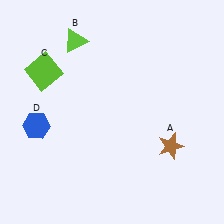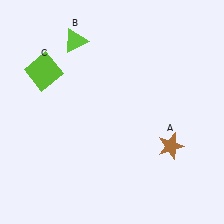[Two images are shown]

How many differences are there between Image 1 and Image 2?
There is 1 difference between the two images.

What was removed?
The blue hexagon (D) was removed in Image 2.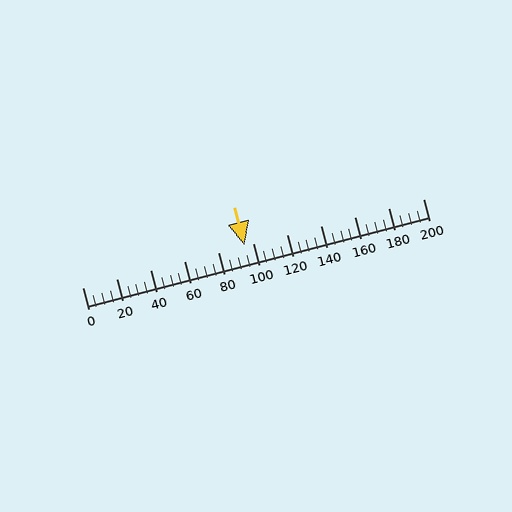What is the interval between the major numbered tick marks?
The major tick marks are spaced 20 units apart.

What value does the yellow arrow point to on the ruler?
The yellow arrow points to approximately 95.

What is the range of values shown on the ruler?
The ruler shows values from 0 to 200.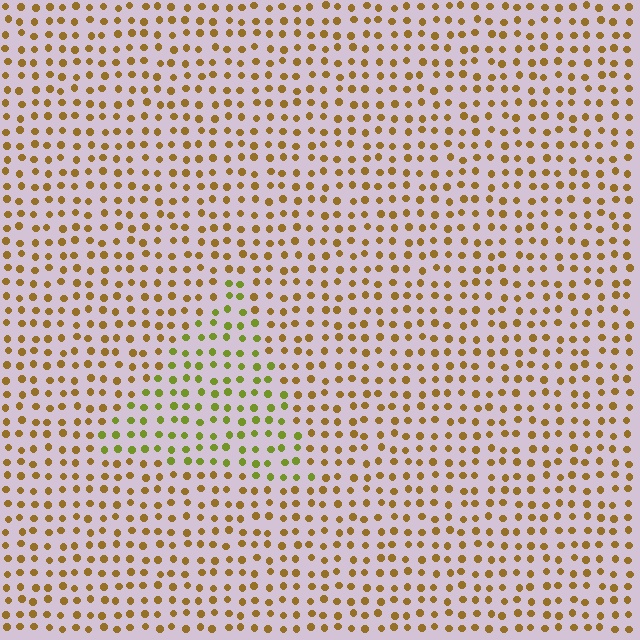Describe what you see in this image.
The image is filled with small brown elements in a uniform arrangement. A triangle-shaped region is visible where the elements are tinted to a slightly different hue, forming a subtle color boundary.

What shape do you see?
I see a triangle.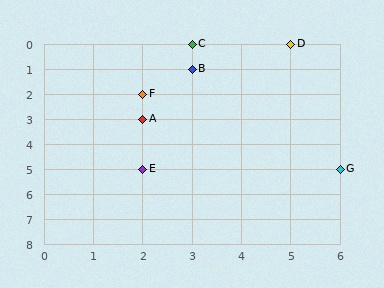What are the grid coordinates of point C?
Point C is at grid coordinates (3, 0).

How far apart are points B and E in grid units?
Points B and E are 1 column and 4 rows apart (about 4.1 grid units diagonally).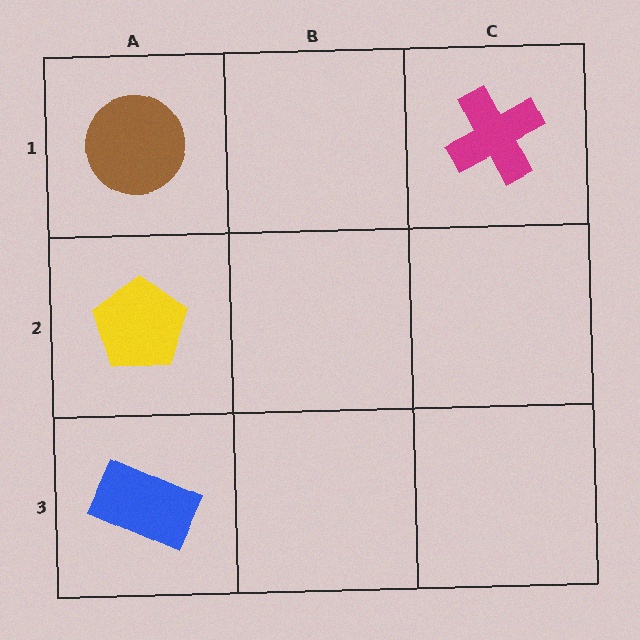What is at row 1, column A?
A brown circle.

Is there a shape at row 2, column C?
No, that cell is empty.